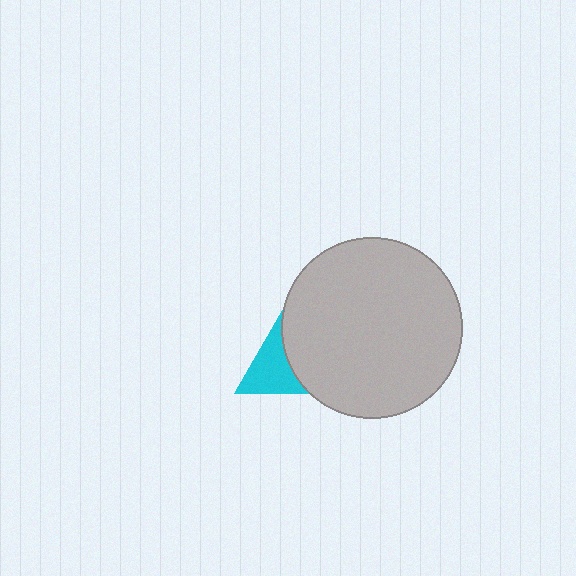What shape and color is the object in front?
The object in front is a light gray circle.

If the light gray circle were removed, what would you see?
You would see the complete cyan triangle.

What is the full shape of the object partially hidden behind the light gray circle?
The partially hidden object is a cyan triangle.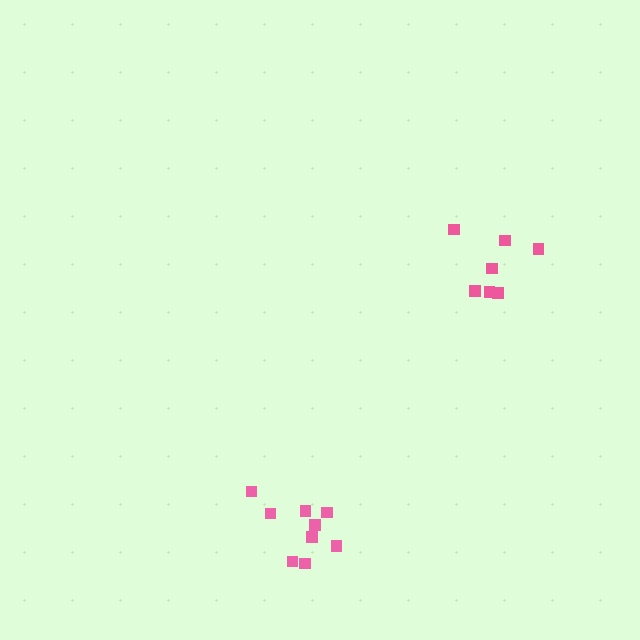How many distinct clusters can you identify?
There are 2 distinct clusters.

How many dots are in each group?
Group 1: 9 dots, Group 2: 7 dots (16 total).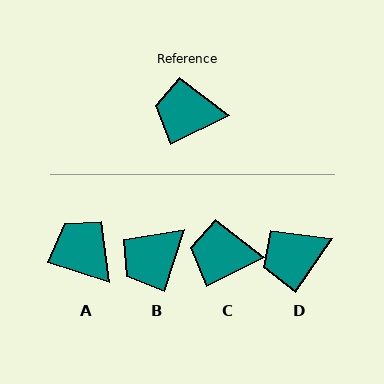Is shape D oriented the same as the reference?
No, it is off by about 30 degrees.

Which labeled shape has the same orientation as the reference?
C.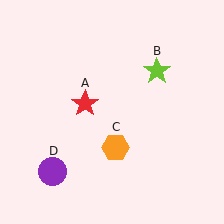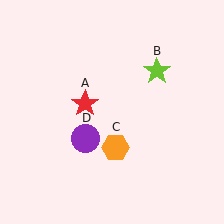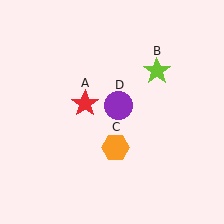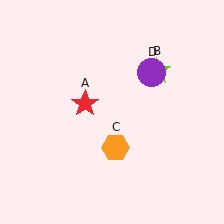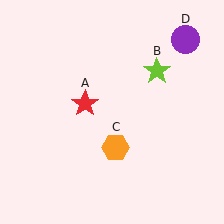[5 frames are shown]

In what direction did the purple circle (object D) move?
The purple circle (object D) moved up and to the right.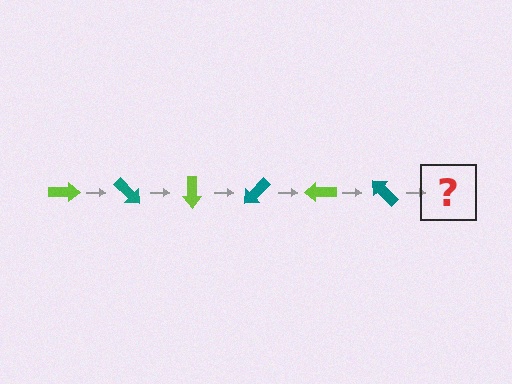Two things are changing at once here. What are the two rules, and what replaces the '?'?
The two rules are that it rotates 45 degrees each step and the color cycles through lime and teal. The '?' should be a lime arrow, rotated 270 degrees from the start.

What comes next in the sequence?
The next element should be a lime arrow, rotated 270 degrees from the start.